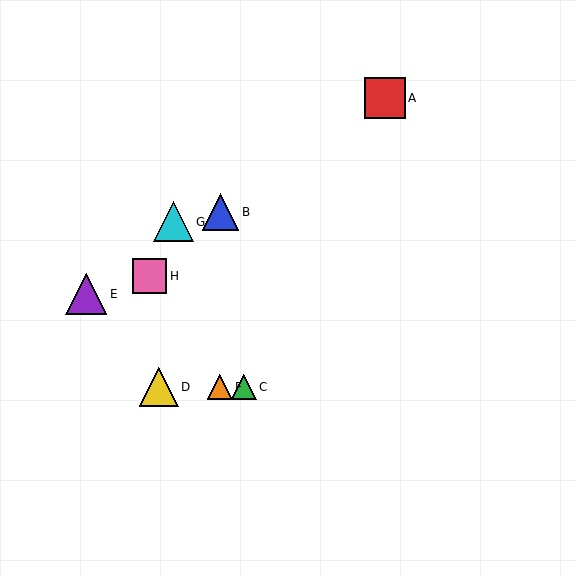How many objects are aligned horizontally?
3 objects (C, D, F) are aligned horizontally.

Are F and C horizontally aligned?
Yes, both are at y≈387.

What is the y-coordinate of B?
Object B is at y≈212.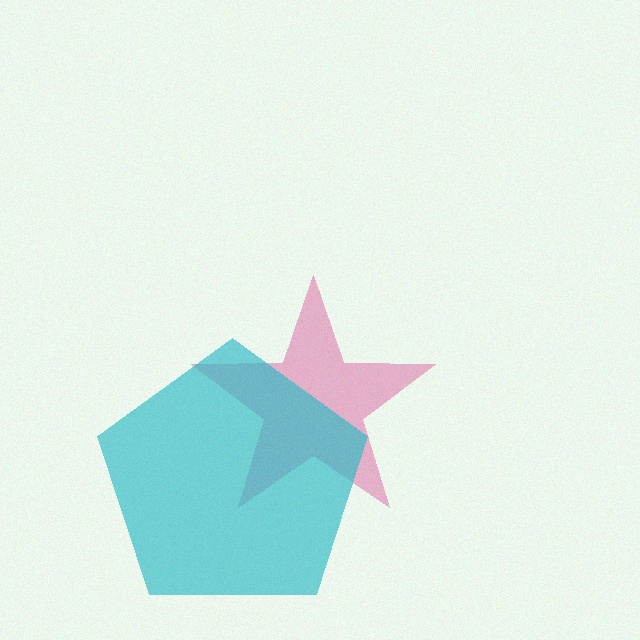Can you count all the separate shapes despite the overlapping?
Yes, there are 2 separate shapes.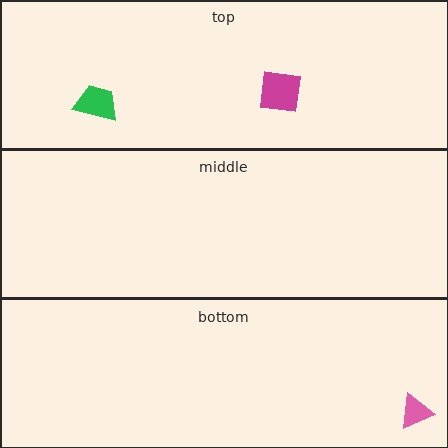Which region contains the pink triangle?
The bottom region.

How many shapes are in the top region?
2.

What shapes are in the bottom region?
The pink triangle.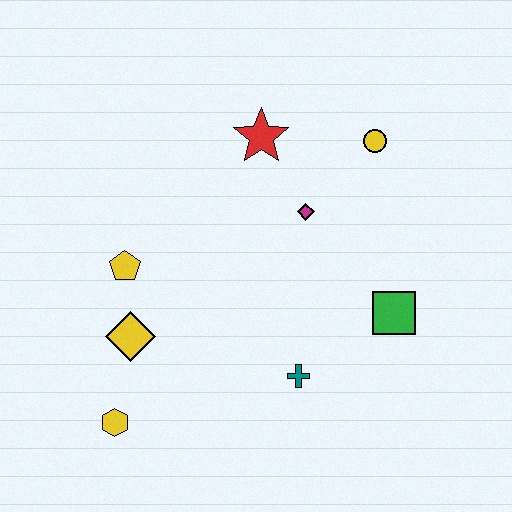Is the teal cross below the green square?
Yes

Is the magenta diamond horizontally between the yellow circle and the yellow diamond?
Yes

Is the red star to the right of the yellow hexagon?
Yes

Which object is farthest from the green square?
The yellow hexagon is farthest from the green square.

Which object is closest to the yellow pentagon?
The yellow diamond is closest to the yellow pentagon.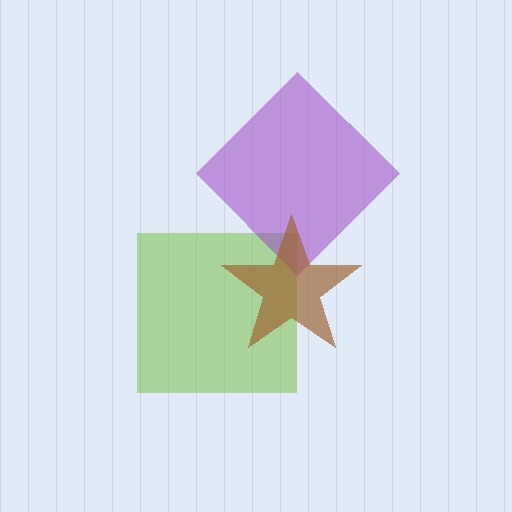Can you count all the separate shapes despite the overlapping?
Yes, there are 3 separate shapes.